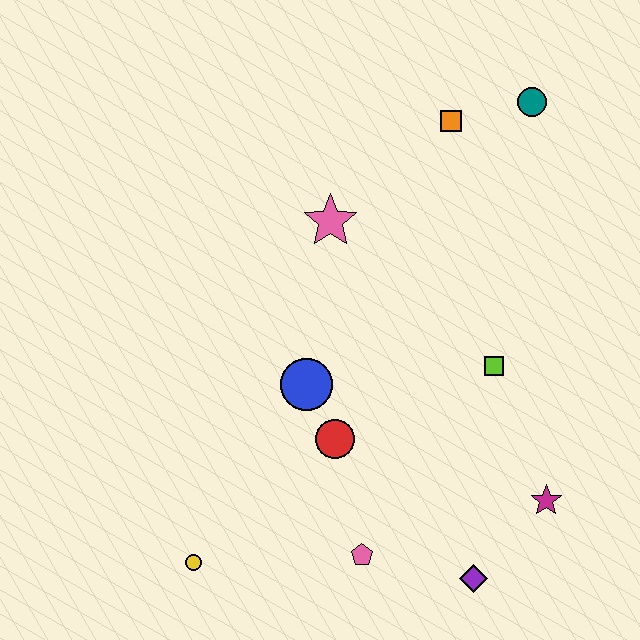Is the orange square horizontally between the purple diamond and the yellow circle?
Yes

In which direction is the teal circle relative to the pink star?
The teal circle is to the right of the pink star.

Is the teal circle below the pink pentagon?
No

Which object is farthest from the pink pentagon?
The teal circle is farthest from the pink pentagon.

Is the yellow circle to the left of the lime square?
Yes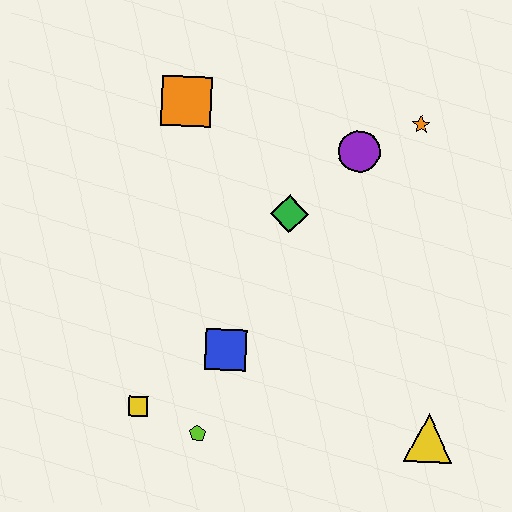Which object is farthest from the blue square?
The orange star is farthest from the blue square.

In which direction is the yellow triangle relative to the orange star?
The yellow triangle is below the orange star.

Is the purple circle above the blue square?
Yes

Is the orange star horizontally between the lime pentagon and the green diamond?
No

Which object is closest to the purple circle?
The orange star is closest to the purple circle.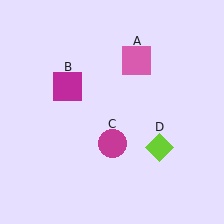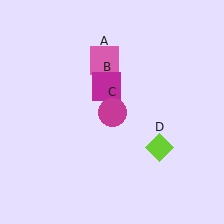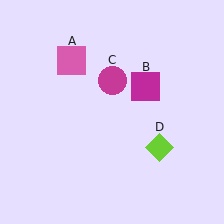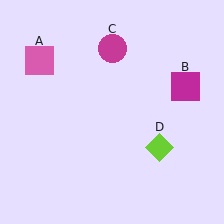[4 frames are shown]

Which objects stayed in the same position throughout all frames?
Lime diamond (object D) remained stationary.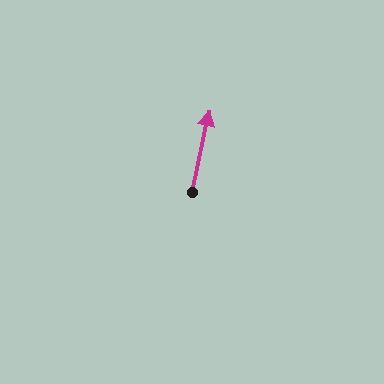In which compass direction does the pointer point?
North.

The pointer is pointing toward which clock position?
Roughly 12 o'clock.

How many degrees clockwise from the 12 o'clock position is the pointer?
Approximately 12 degrees.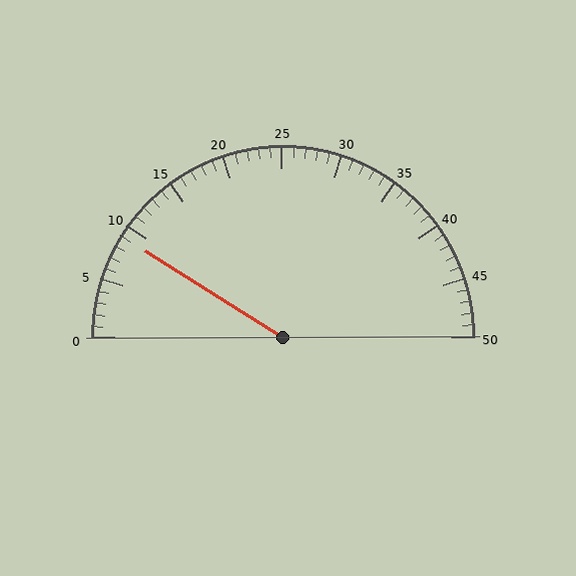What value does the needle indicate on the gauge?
The needle indicates approximately 9.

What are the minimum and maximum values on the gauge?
The gauge ranges from 0 to 50.